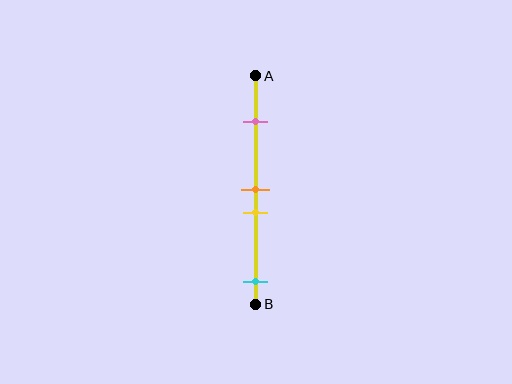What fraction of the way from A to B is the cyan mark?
The cyan mark is approximately 90% (0.9) of the way from A to B.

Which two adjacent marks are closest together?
The orange and yellow marks are the closest adjacent pair.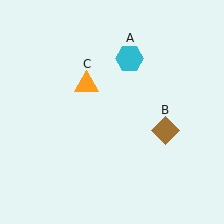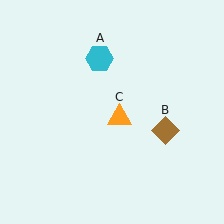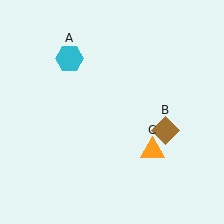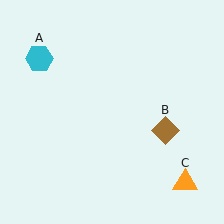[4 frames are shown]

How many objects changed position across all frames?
2 objects changed position: cyan hexagon (object A), orange triangle (object C).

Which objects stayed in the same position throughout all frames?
Brown diamond (object B) remained stationary.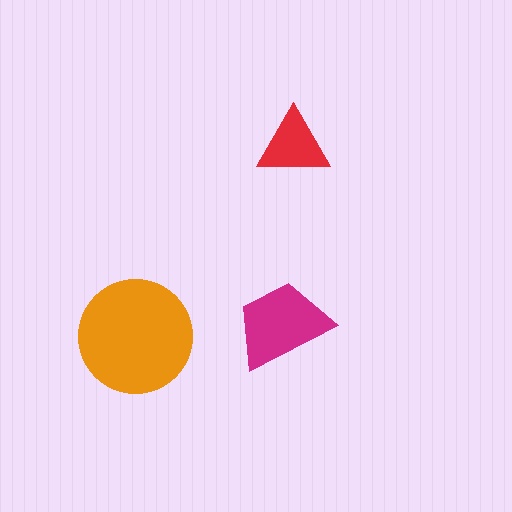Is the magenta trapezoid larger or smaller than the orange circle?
Smaller.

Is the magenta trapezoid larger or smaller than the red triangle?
Larger.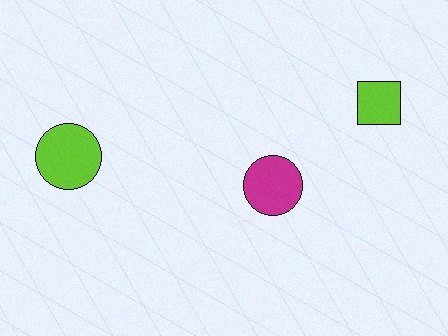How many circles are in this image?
There are 2 circles.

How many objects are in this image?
There are 3 objects.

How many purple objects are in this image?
There are no purple objects.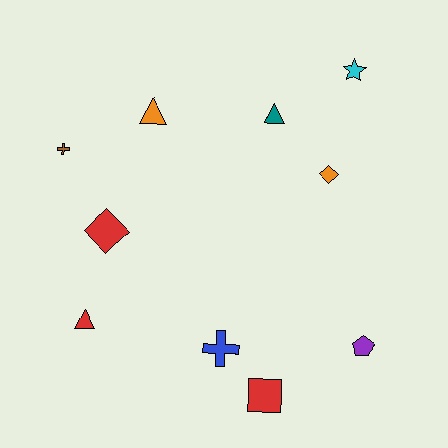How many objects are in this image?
There are 10 objects.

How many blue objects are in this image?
There is 1 blue object.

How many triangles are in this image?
There are 3 triangles.